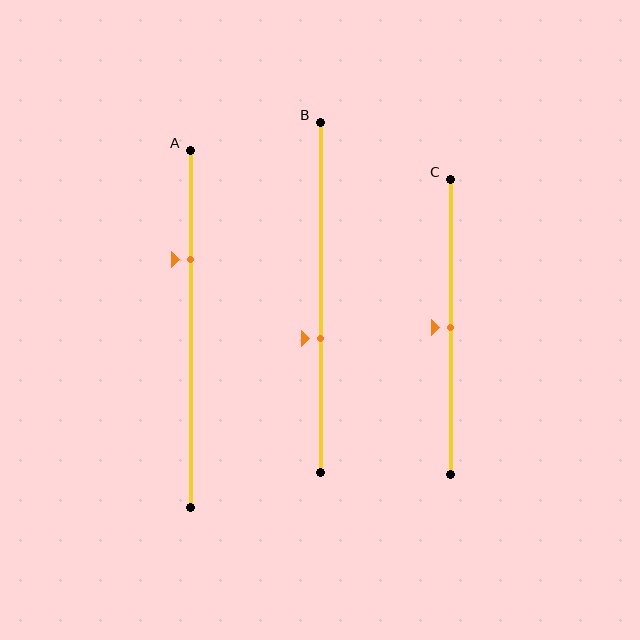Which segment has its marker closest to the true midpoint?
Segment C has its marker closest to the true midpoint.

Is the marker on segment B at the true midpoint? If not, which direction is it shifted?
No, the marker on segment B is shifted downward by about 12% of the segment length.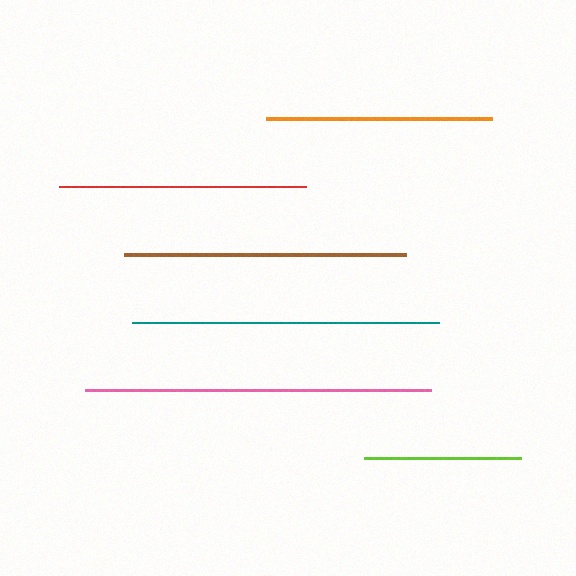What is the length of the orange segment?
The orange segment is approximately 226 pixels long.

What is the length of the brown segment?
The brown segment is approximately 282 pixels long.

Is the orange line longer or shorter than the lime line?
The orange line is longer than the lime line.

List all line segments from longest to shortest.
From longest to shortest: pink, teal, brown, red, orange, lime.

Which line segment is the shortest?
The lime line is the shortest at approximately 157 pixels.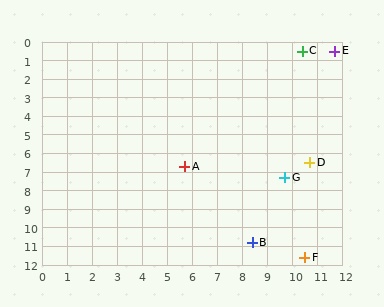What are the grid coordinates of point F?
Point F is at approximately (10.5, 11.6).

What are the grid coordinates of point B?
Point B is at approximately (8.4, 10.8).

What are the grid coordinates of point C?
Point C is at approximately (10.4, 0.5).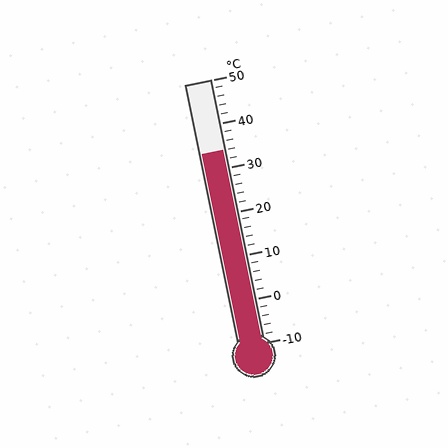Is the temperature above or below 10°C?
The temperature is above 10°C.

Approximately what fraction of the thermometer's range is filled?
The thermometer is filled to approximately 75% of its range.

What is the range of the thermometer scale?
The thermometer scale ranges from -10°C to 50°C.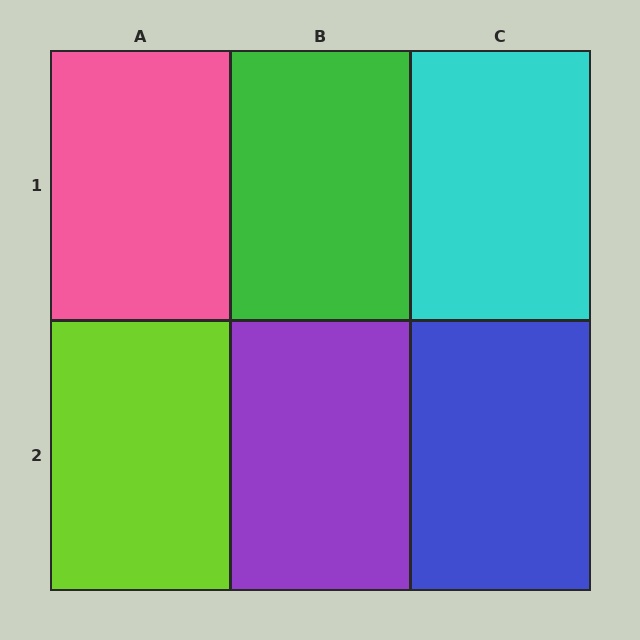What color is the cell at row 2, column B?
Purple.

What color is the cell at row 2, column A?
Lime.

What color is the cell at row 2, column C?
Blue.